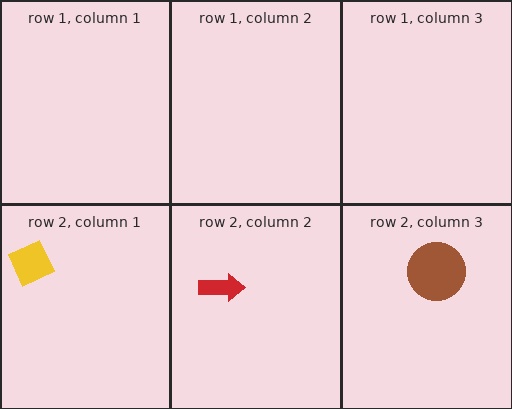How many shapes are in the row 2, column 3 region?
1.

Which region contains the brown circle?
The row 2, column 3 region.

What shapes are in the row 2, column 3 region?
The brown circle.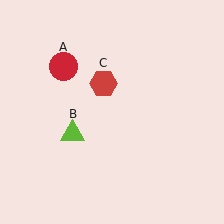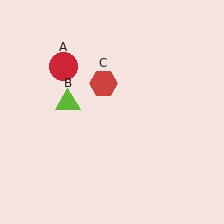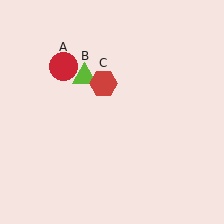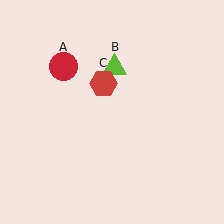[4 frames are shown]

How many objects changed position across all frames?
1 object changed position: lime triangle (object B).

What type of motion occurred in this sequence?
The lime triangle (object B) rotated clockwise around the center of the scene.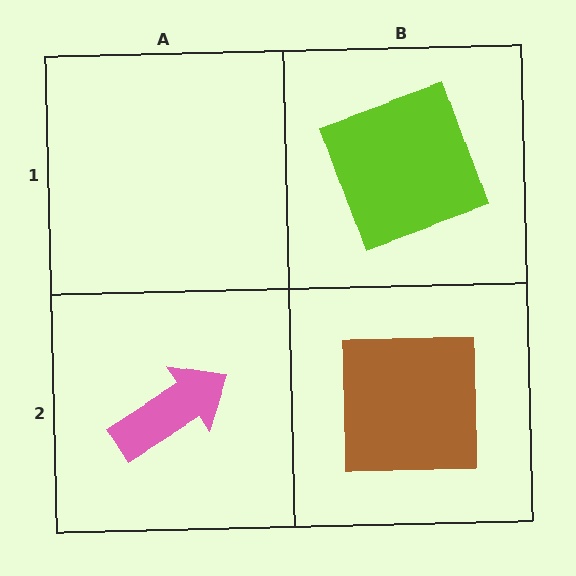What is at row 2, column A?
A pink arrow.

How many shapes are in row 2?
2 shapes.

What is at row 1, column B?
A lime square.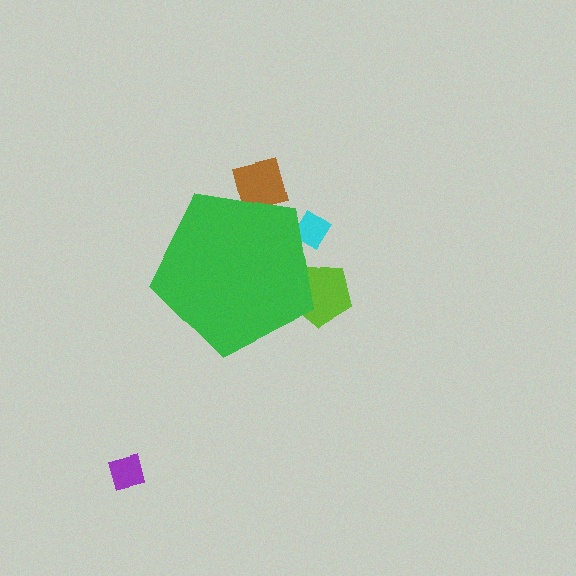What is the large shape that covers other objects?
A green pentagon.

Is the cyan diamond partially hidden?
Yes, the cyan diamond is partially hidden behind the green pentagon.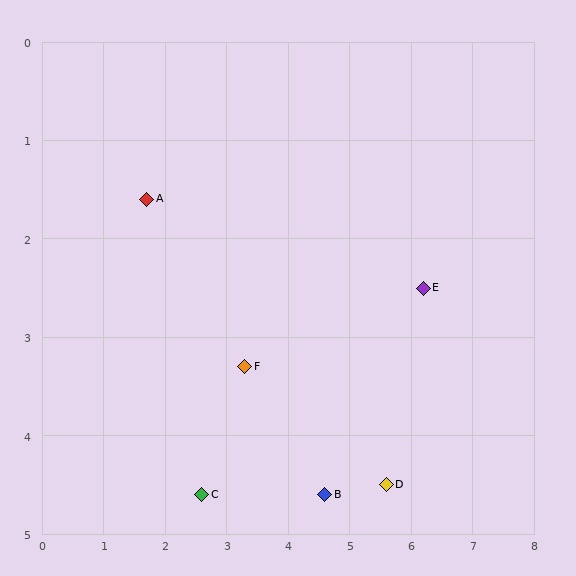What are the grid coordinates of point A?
Point A is at approximately (1.7, 1.6).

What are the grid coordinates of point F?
Point F is at approximately (3.3, 3.3).